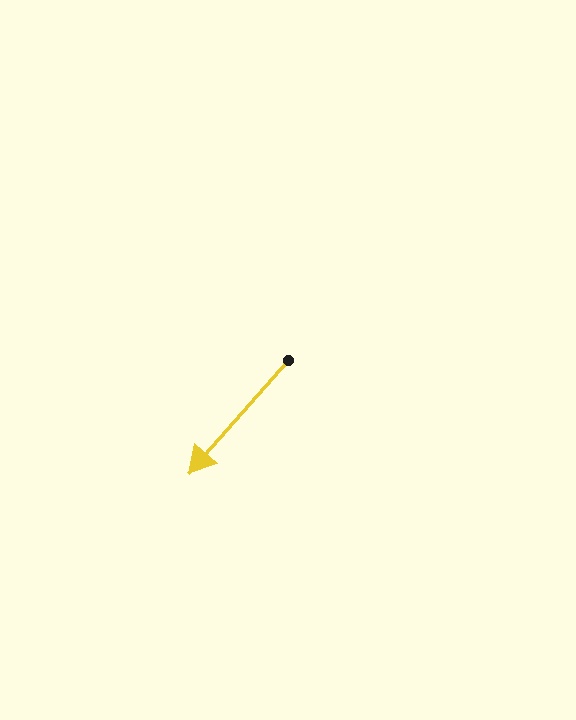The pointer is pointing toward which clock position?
Roughly 7 o'clock.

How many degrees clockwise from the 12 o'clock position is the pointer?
Approximately 221 degrees.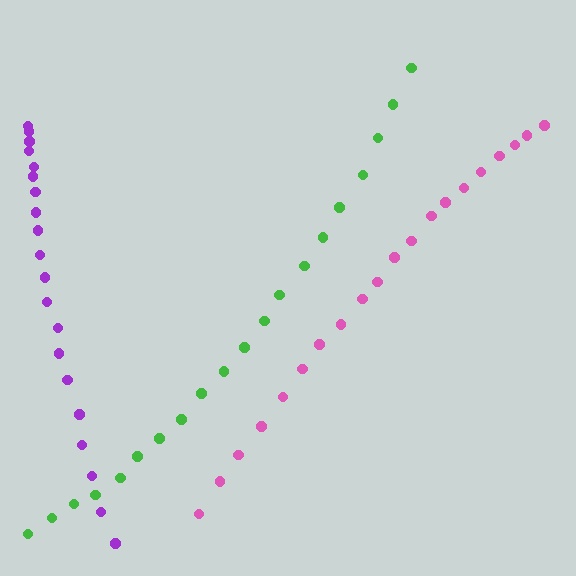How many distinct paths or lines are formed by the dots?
There are 3 distinct paths.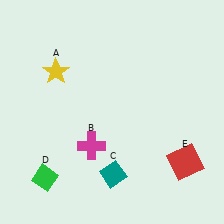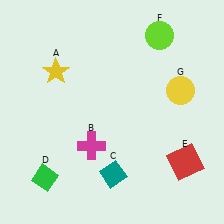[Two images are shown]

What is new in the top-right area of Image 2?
A lime circle (F) was added in the top-right area of Image 2.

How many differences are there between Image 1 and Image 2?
There are 2 differences between the two images.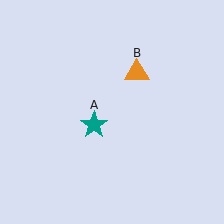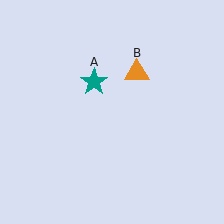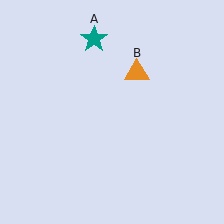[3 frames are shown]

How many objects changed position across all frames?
1 object changed position: teal star (object A).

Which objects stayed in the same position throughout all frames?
Orange triangle (object B) remained stationary.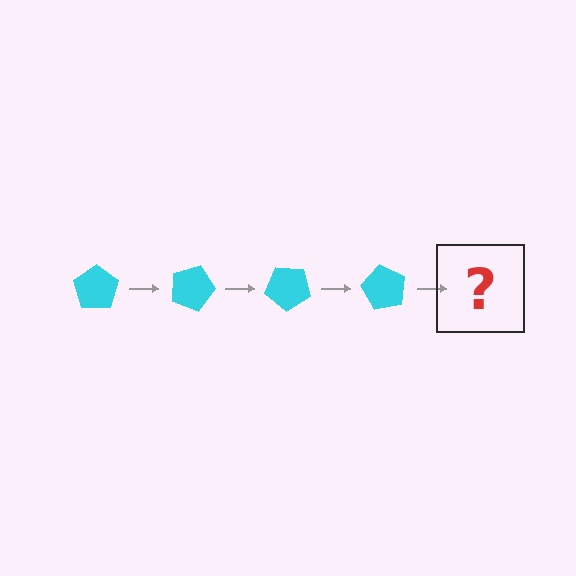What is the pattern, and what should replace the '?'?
The pattern is that the pentagon rotates 20 degrees each step. The '?' should be a cyan pentagon rotated 80 degrees.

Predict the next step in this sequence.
The next step is a cyan pentagon rotated 80 degrees.